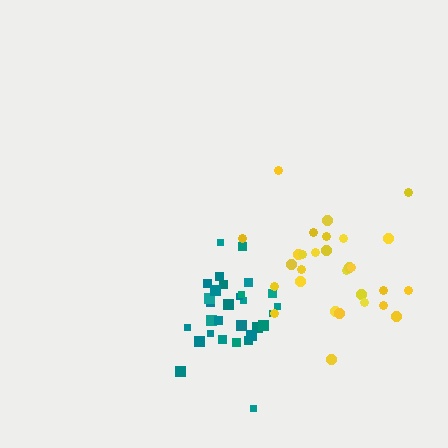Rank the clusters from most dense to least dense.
teal, yellow.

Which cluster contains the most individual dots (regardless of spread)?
Teal (30).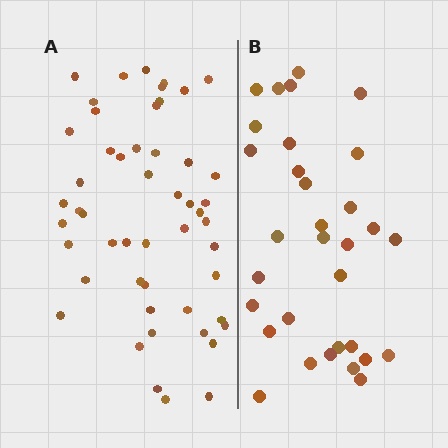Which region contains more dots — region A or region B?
Region A (the left region) has more dots.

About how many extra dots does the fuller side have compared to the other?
Region A has approximately 20 more dots than region B.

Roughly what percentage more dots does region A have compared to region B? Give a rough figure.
About 60% more.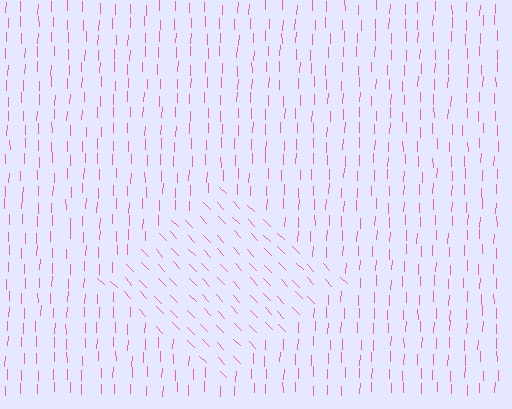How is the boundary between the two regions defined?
The boundary is defined purely by a change in line orientation (approximately 45 degrees difference). All lines are the same color and thickness.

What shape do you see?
I see a diamond.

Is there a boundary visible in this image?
Yes, there is a texture boundary formed by a change in line orientation.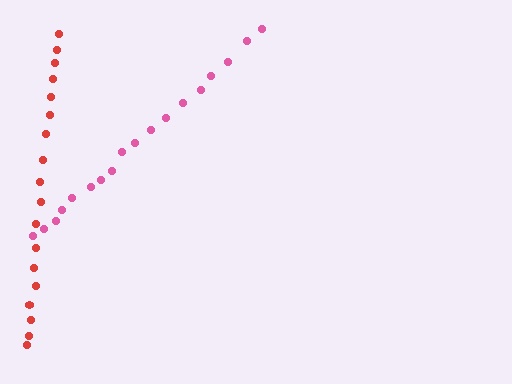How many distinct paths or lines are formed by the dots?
There are 2 distinct paths.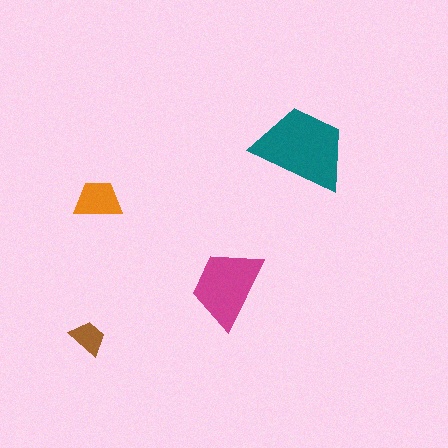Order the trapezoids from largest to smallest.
the teal one, the magenta one, the orange one, the brown one.